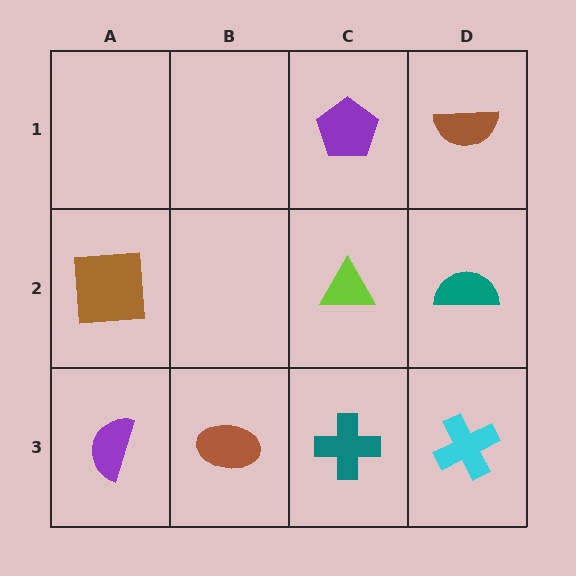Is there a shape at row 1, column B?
No, that cell is empty.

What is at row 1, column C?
A purple pentagon.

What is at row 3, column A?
A purple semicircle.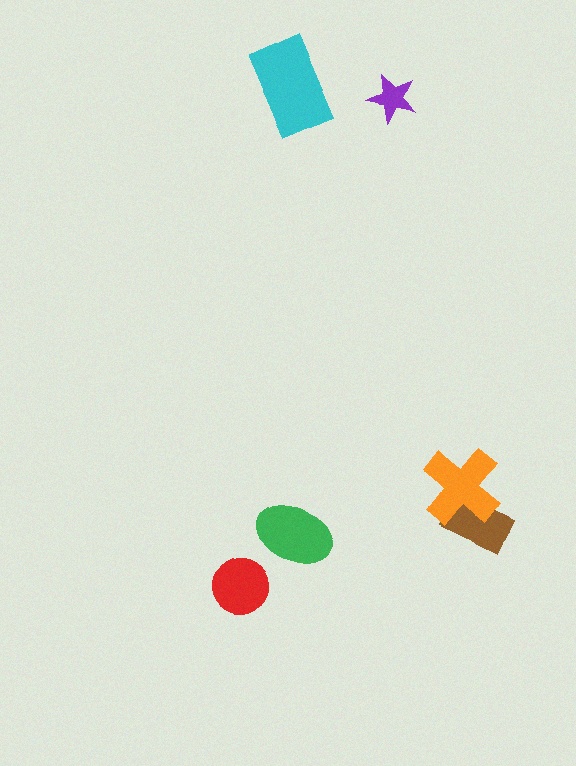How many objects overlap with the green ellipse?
0 objects overlap with the green ellipse.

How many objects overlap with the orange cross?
1 object overlaps with the orange cross.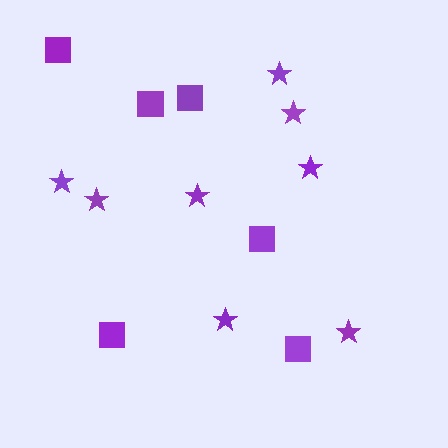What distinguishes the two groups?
There are 2 groups: one group of stars (8) and one group of squares (6).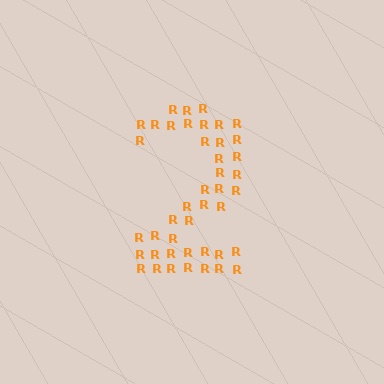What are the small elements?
The small elements are letter R's.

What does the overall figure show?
The overall figure shows the digit 2.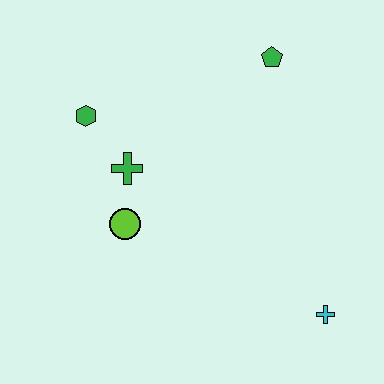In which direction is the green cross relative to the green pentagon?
The green cross is to the left of the green pentagon.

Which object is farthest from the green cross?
The cyan cross is farthest from the green cross.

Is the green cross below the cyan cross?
No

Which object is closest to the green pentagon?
The green cross is closest to the green pentagon.